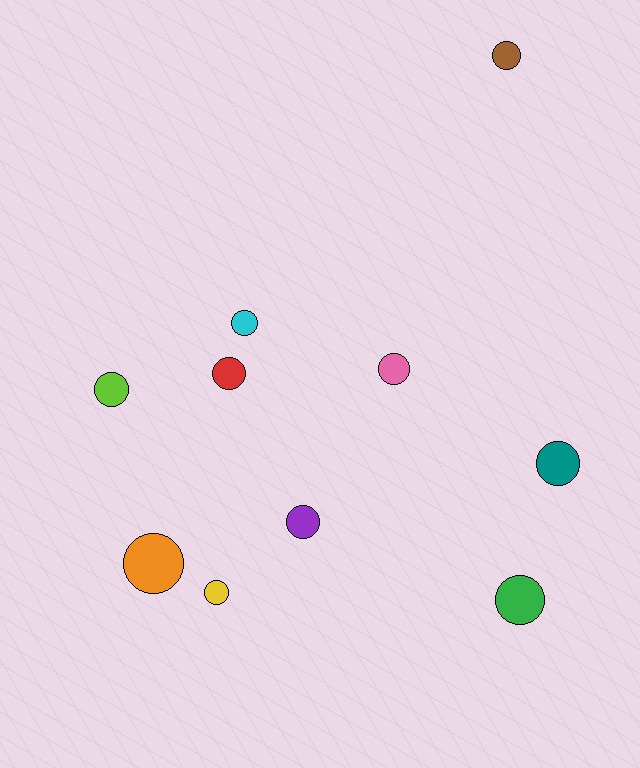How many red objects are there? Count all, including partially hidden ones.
There is 1 red object.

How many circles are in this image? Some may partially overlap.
There are 10 circles.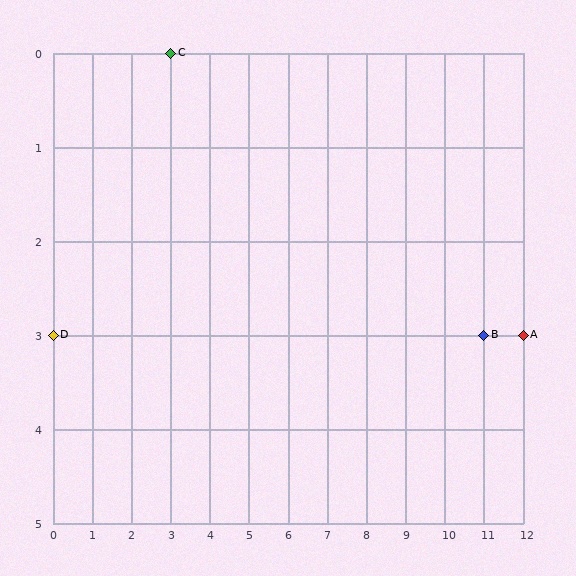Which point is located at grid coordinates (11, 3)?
Point B is at (11, 3).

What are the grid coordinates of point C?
Point C is at grid coordinates (3, 0).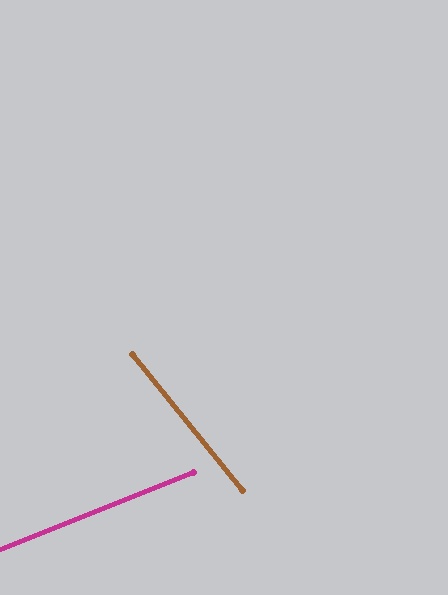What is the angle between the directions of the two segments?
Approximately 73 degrees.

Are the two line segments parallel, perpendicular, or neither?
Neither parallel nor perpendicular — they differ by about 73°.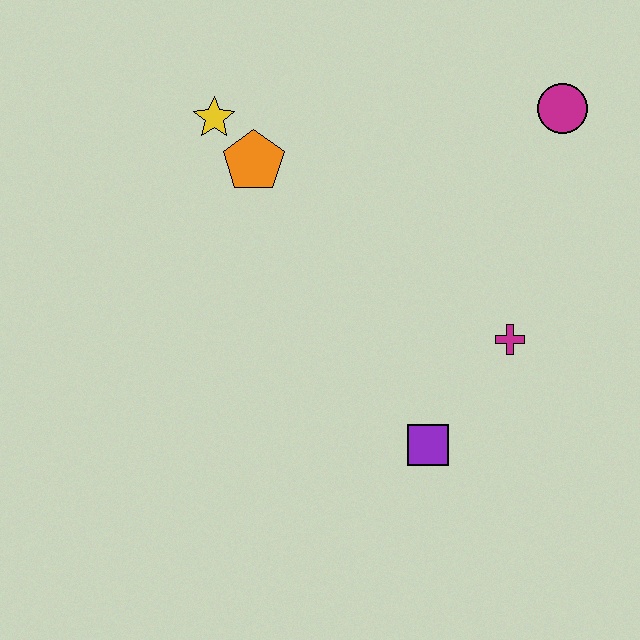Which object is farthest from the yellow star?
The purple square is farthest from the yellow star.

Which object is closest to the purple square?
The magenta cross is closest to the purple square.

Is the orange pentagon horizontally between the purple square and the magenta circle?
No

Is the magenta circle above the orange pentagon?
Yes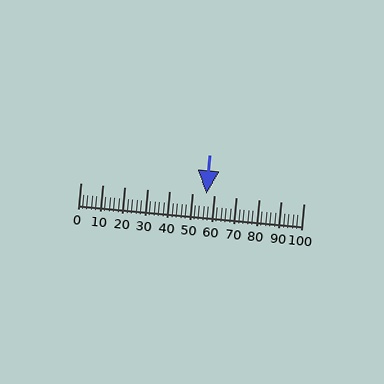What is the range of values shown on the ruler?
The ruler shows values from 0 to 100.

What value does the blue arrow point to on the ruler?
The blue arrow points to approximately 56.